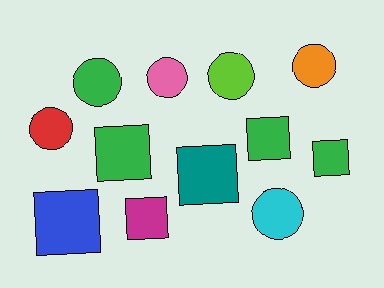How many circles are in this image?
There are 6 circles.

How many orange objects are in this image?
There is 1 orange object.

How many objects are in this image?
There are 12 objects.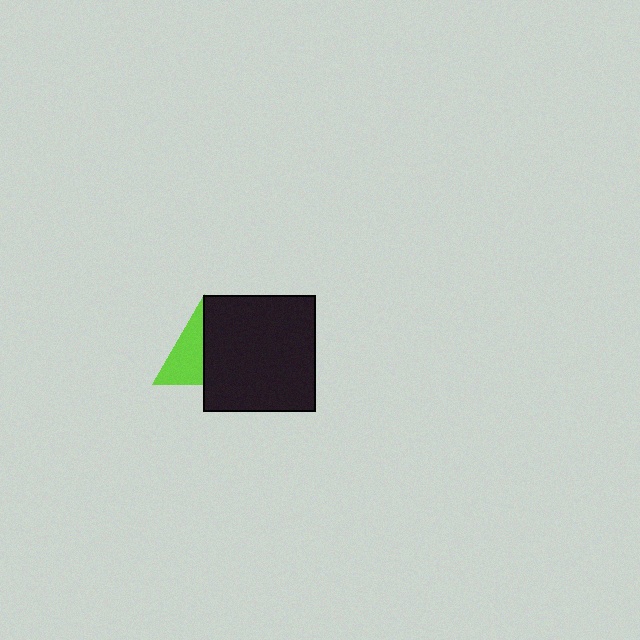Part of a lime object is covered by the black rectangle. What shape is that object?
It is a triangle.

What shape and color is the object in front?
The object in front is a black rectangle.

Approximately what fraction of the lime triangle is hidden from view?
Roughly 52% of the lime triangle is hidden behind the black rectangle.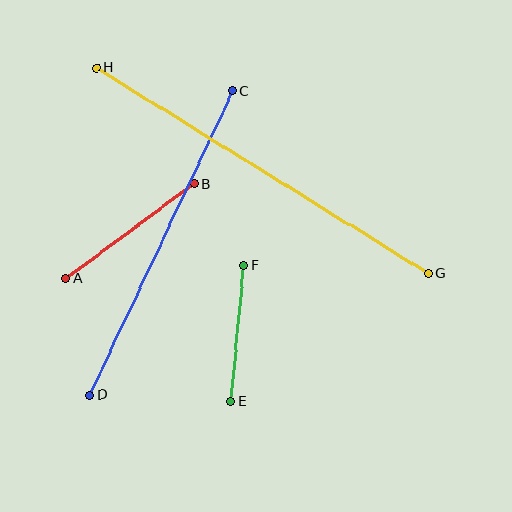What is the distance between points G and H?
The distance is approximately 391 pixels.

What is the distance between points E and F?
The distance is approximately 137 pixels.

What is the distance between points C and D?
The distance is approximately 336 pixels.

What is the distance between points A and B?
The distance is approximately 159 pixels.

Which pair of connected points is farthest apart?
Points G and H are farthest apart.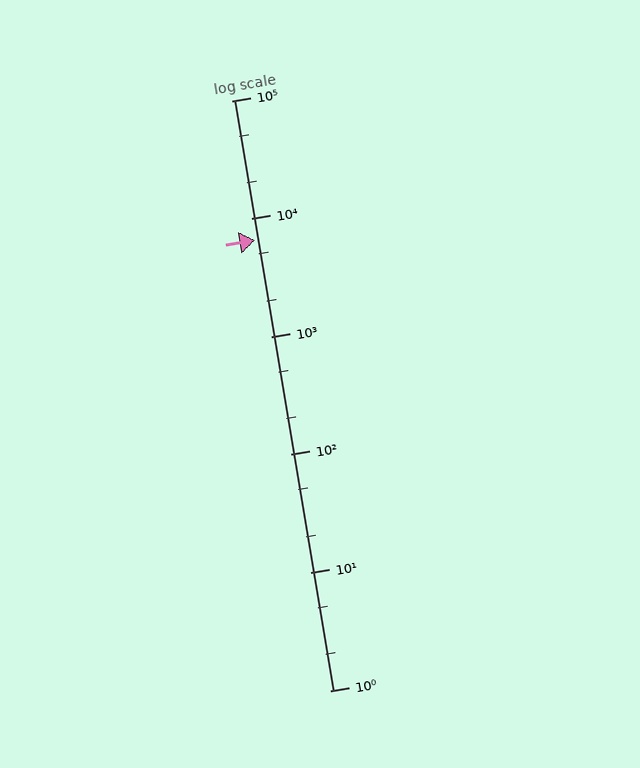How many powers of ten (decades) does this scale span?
The scale spans 5 decades, from 1 to 100000.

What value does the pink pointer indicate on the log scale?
The pointer indicates approximately 6500.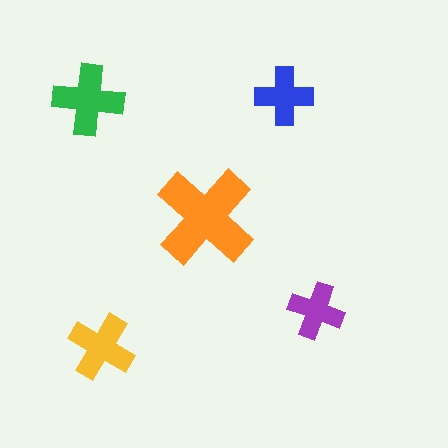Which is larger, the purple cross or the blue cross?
The blue one.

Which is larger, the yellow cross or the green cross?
The green one.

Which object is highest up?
The blue cross is topmost.